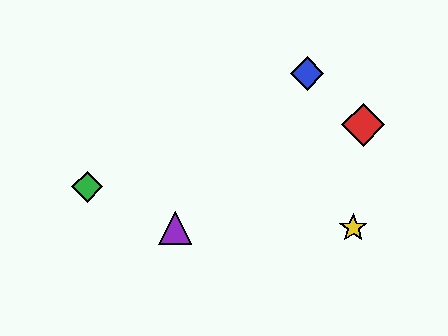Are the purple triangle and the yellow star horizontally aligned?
Yes, both are at y≈228.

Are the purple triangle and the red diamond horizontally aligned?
No, the purple triangle is at y≈228 and the red diamond is at y≈125.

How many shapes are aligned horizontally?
2 shapes (the yellow star, the purple triangle) are aligned horizontally.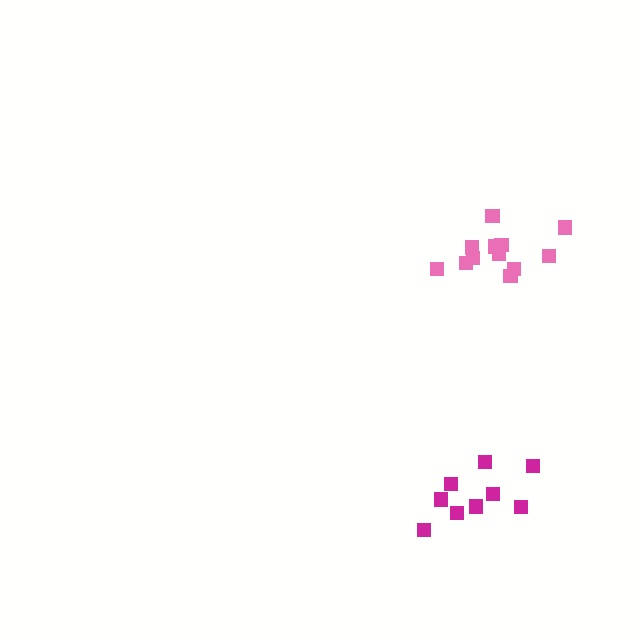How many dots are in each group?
Group 1: 12 dots, Group 2: 9 dots (21 total).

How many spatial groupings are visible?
There are 2 spatial groupings.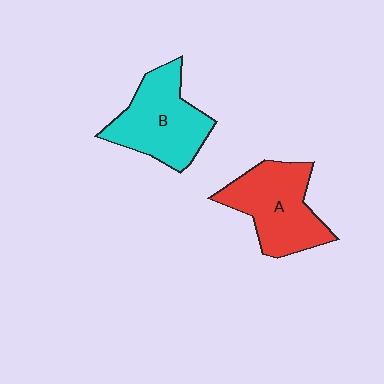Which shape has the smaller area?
Shape B (cyan).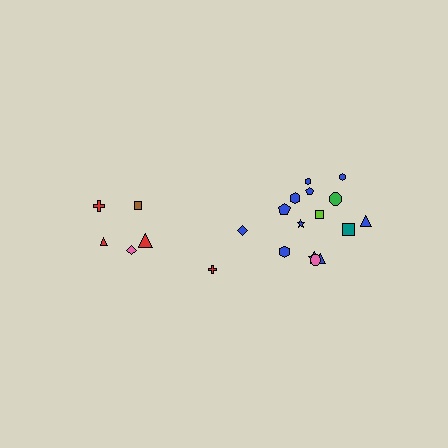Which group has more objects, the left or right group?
The right group.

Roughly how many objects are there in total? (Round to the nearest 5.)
Roughly 20 objects in total.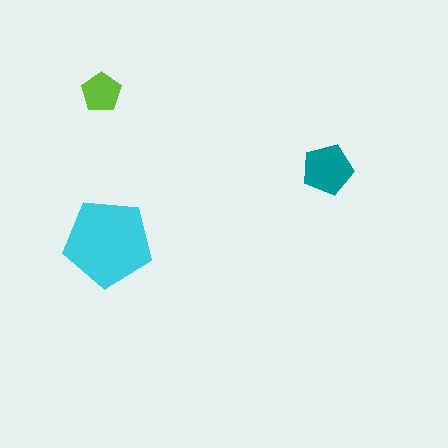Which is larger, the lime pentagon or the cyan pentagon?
The cyan one.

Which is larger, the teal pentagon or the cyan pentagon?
The cyan one.